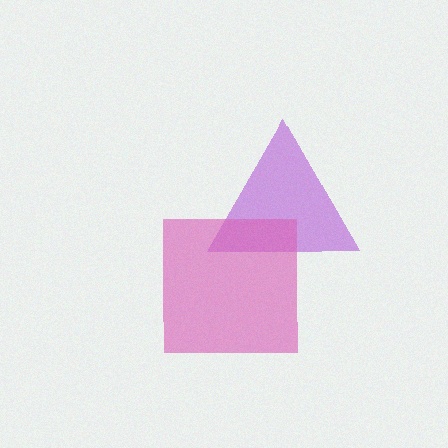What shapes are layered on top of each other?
The layered shapes are: a purple triangle, a pink square.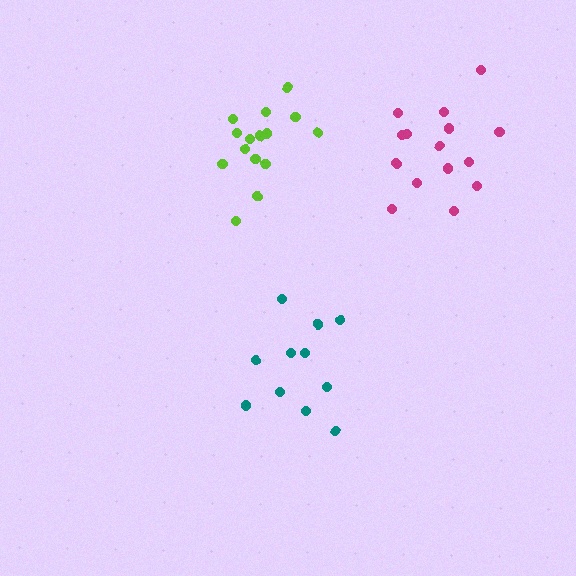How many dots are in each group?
Group 1: 11 dots, Group 2: 16 dots, Group 3: 15 dots (42 total).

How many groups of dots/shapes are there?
There are 3 groups.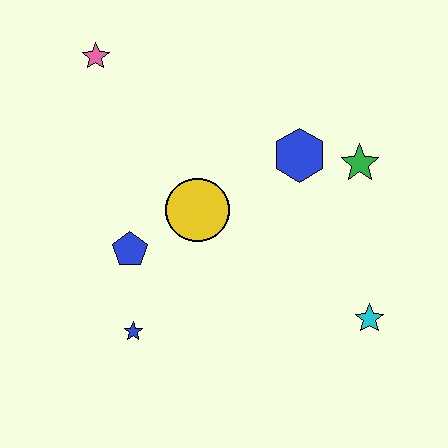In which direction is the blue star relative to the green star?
The blue star is to the left of the green star.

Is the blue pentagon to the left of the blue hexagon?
Yes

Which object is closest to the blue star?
The blue pentagon is closest to the blue star.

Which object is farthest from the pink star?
The cyan star is farthest from the pink star.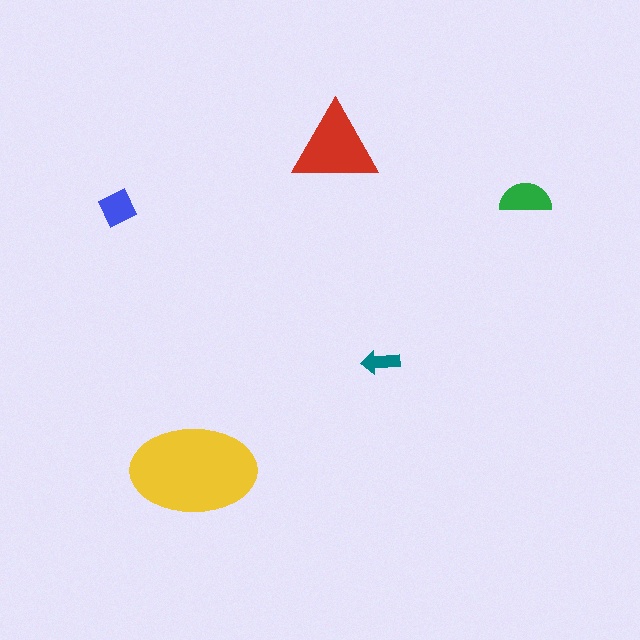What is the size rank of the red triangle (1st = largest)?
2nd.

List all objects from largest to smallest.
The yellow ellipse, the red triangle, the green semicircle, the blue diamond, the teal arrow.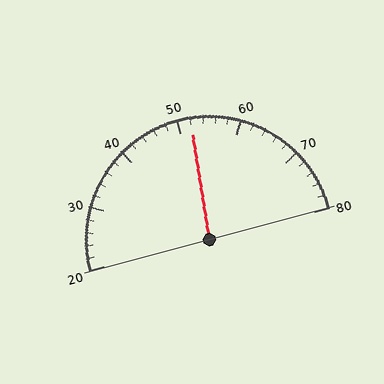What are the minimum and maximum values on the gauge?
The gauge ranges from 20 to 80.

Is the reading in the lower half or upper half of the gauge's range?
The reading is in the upper half of the range (20 to 80).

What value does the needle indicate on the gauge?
The needle indicates approximately 52.